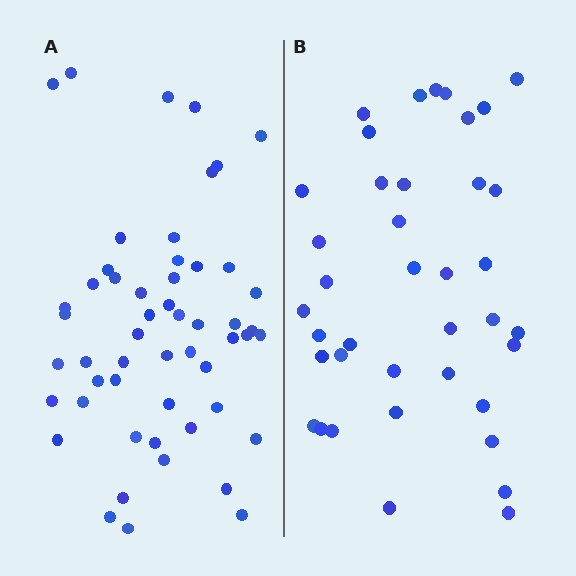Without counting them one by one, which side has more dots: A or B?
Region A (the left region) has more dots.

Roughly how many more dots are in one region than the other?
Region A has approximately 15 more dots than region B.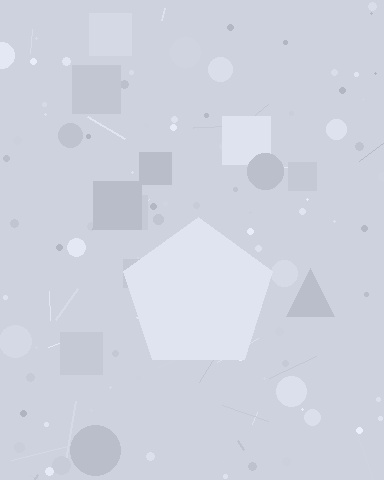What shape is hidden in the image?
A pentagon is hidden in the image.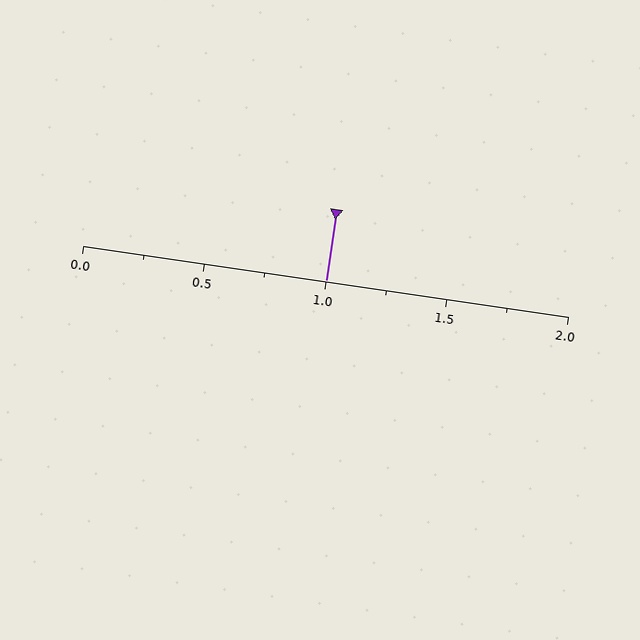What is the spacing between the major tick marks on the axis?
The major ticks are spaced 0.5 apart.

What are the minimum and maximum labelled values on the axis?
The axis runs from 0.0 to 2.0.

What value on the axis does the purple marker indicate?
The marker indicates approximately 1.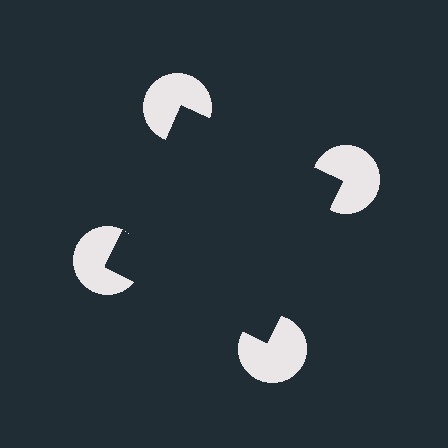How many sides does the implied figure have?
4 sides.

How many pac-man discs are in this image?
There are 4 — one at each vertex of the illusory square.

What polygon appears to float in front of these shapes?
An illusory square — its edges are inferred from the aligned wedge cuts in the pac-man discs, not physically drawn.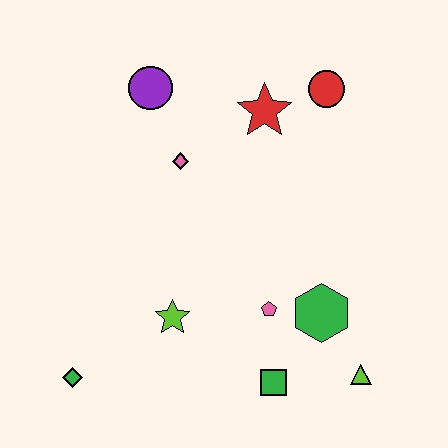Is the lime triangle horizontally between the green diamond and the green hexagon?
No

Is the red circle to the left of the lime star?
No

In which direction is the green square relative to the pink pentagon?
The green square is below the pink pentagon.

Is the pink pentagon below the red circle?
Yes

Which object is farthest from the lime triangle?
The purple circle is farthest from the lime triangle.